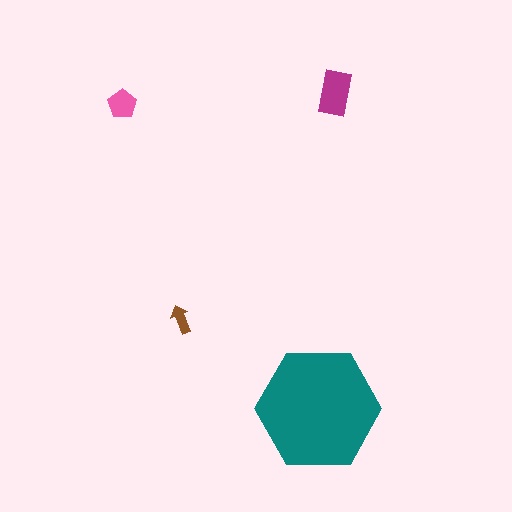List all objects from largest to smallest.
The teal hexagon, the magenta rectangle, the pink pentagon, the brown arrow.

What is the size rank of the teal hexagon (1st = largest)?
1st.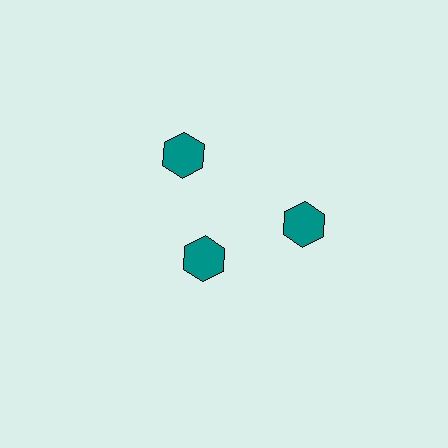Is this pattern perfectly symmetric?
No. The 3 teal hexagons are arranged in a ring, but one element near the 7 o'clock position is pulled inward toward the center, breaking the 3-fold rotational symmetry.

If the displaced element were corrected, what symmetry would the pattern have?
It would have 3-fold rotational symmetry — the pattern would map onto itself every 120 degrees.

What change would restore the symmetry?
The symmetry would be restored by moving it outward, back onto the ring so that all 3 hexagons sit at equal angles and equal distance from the center.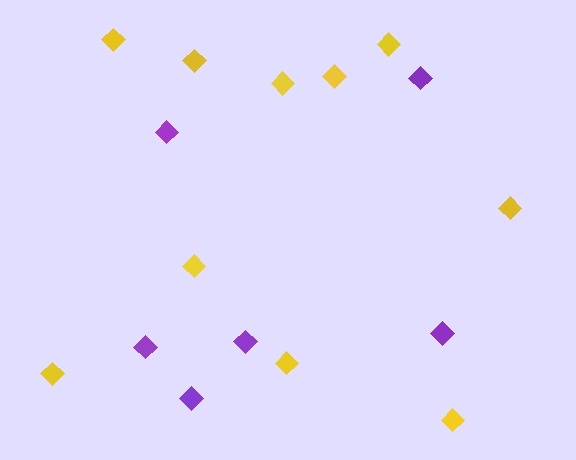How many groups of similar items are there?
There are 2 groups: one group of yellow diamonds (10) and one group of purple diamonds (6).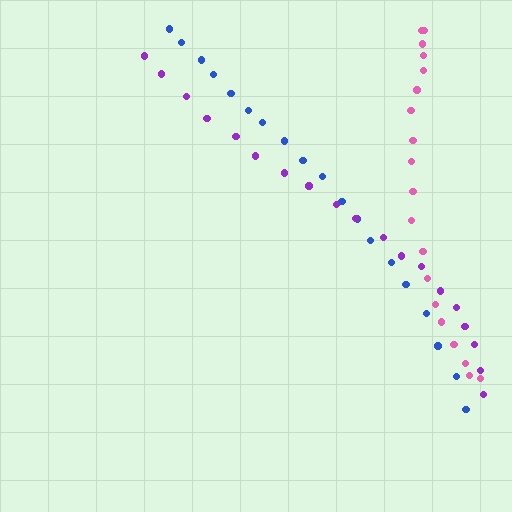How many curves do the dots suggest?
There are 3 distinct paths.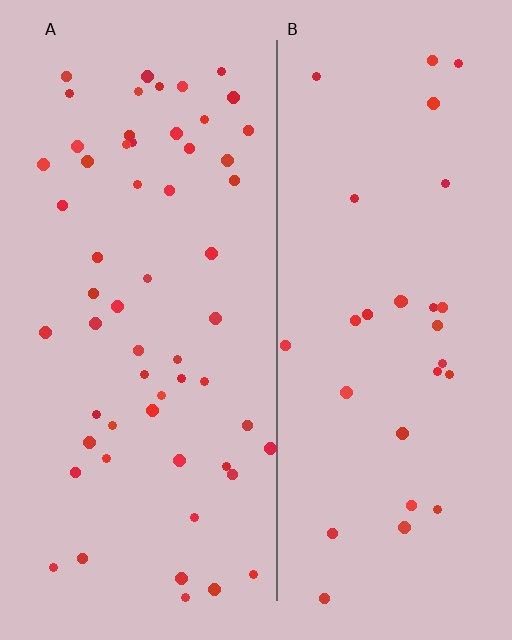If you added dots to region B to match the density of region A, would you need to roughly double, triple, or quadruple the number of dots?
Approximately double.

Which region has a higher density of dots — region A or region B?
A (the left).